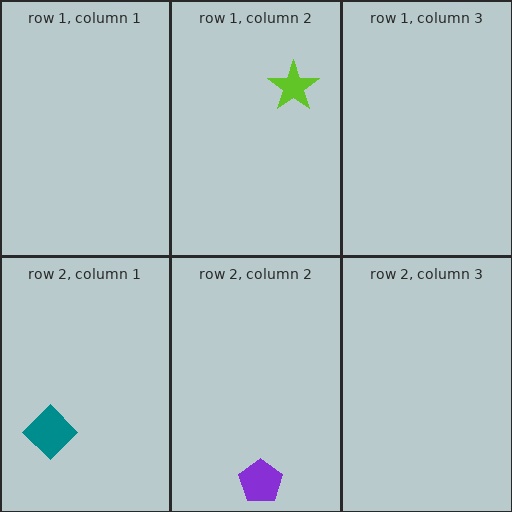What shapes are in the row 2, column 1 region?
The teal diamond.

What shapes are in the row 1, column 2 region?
The lime star.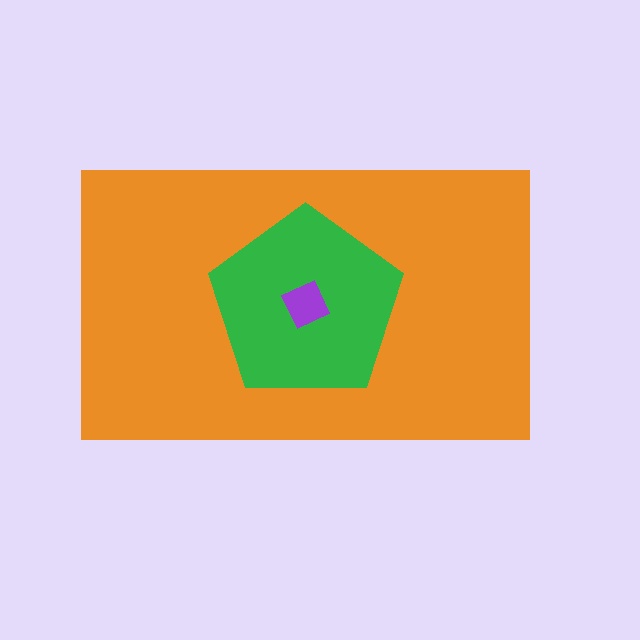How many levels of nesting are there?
3.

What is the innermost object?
The purple diamond.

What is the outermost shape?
The orange rectangle.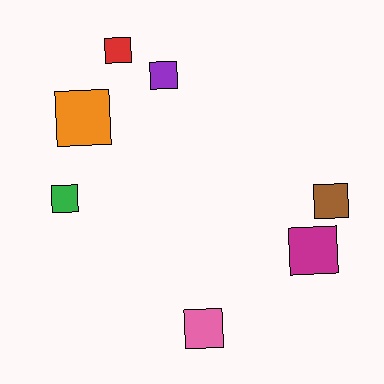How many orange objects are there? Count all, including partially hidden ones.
There is 1 orange object.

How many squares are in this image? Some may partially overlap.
There are 7 squares.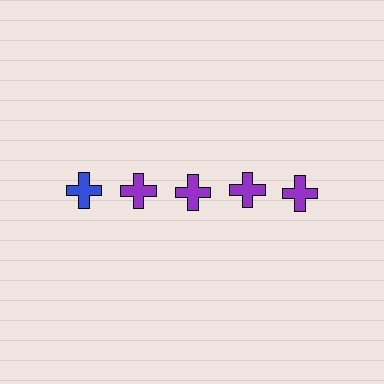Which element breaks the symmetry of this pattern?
The blue cross in the top row, leftmost column breaks the symmetry. All other shapes are purple crosses.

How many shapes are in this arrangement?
There are 5 shapes arranged in a grid pattern.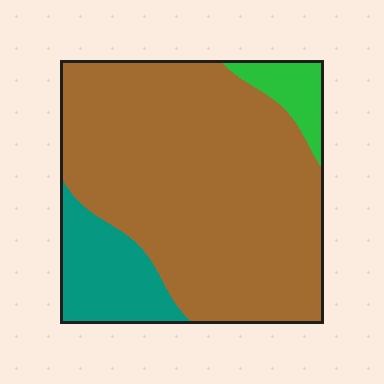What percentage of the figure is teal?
Teal takes up about one sixth (1/6) of the figure.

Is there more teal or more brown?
Brown.